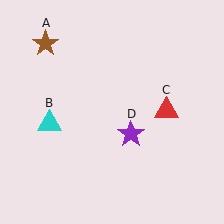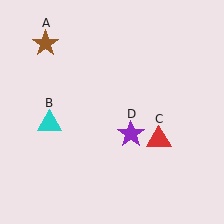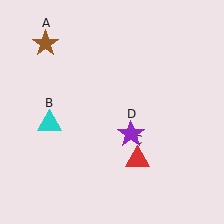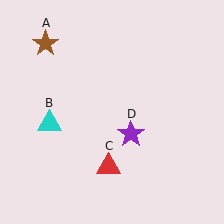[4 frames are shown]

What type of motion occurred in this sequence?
The red triangle (object C) rotated clockwise around the center of the scene.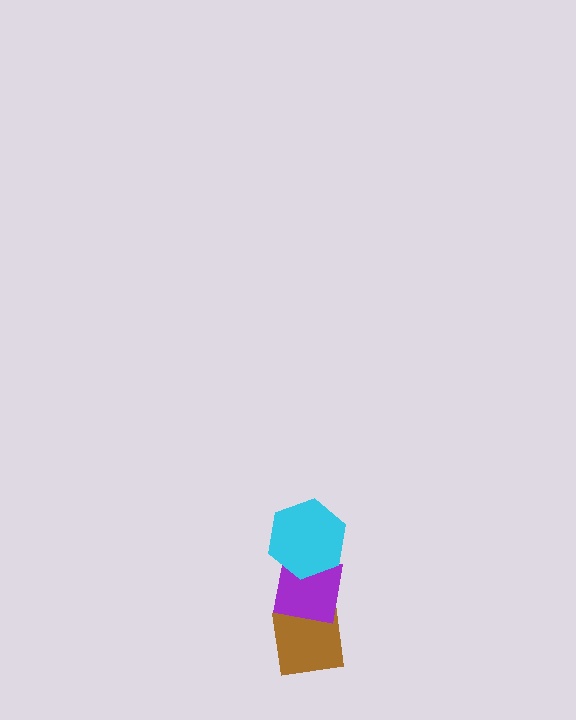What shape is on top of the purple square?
The cyan hexagon is on top of the purple square.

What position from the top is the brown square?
The brown square is 3rd from the top.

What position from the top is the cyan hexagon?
The cyan hexagon is 1st from the top.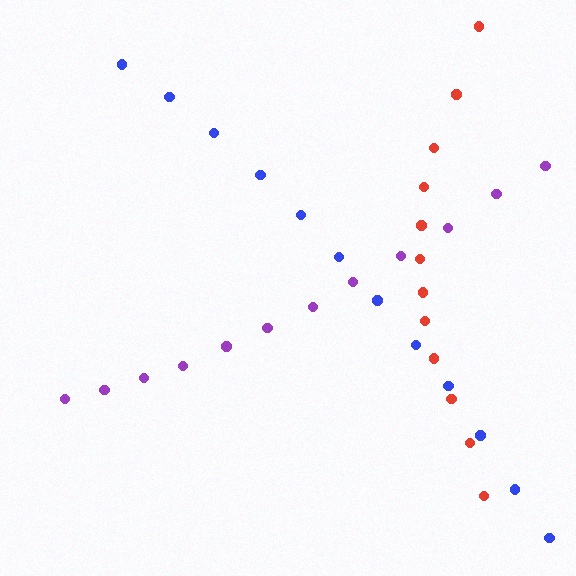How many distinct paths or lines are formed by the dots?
There are 3 distinct paths.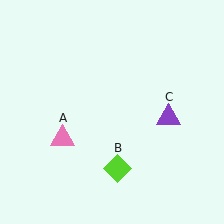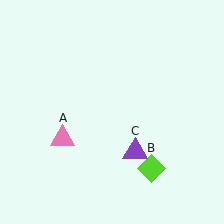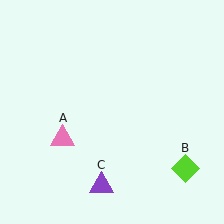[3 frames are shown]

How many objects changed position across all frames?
2 objects changed position: lime diamond (object B), purple triangle (object C).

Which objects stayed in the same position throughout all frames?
Pink triangle (object A) remained stationary.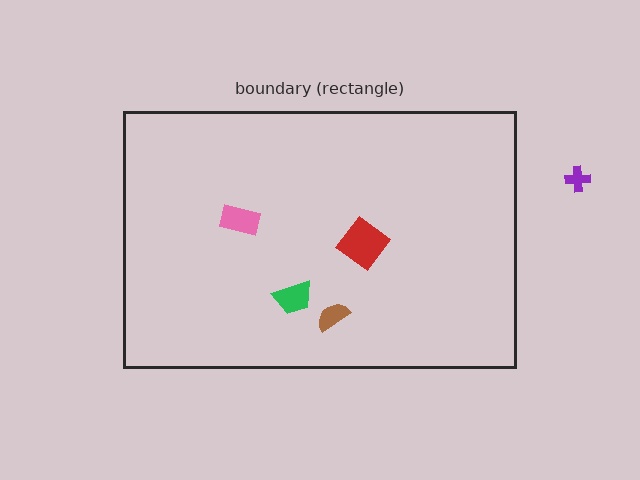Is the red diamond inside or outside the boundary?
Inside.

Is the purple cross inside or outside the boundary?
Outside.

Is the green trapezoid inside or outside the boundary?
Inside.